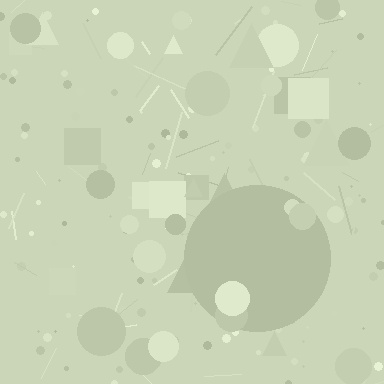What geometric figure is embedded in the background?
A circle is embedded in the background.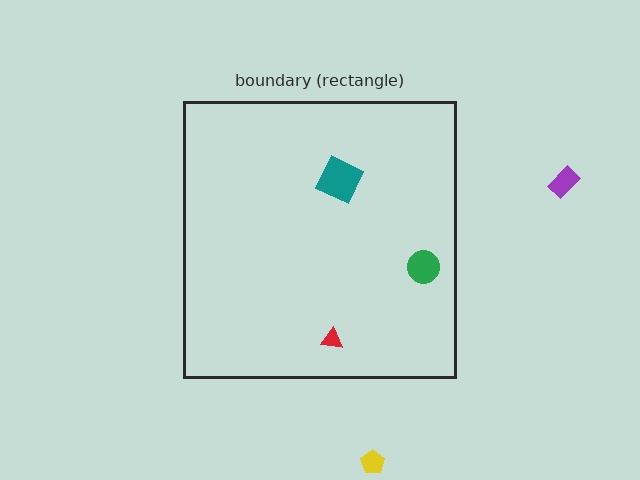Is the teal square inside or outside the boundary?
Inside.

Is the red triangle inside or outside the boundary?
Inside.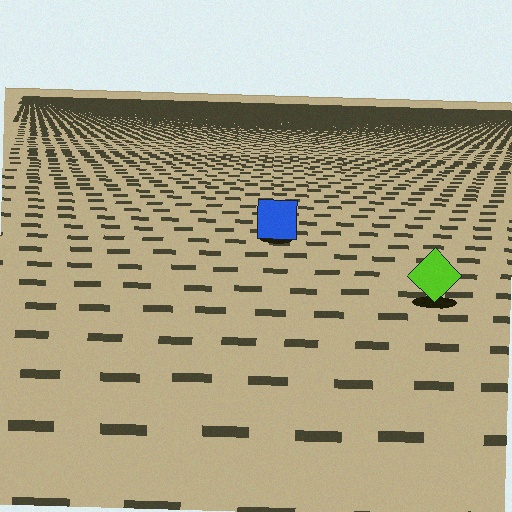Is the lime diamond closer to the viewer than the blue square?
Yes. The lime diamond is closer — you can tell from the texture gradient: the ground texture is coarser near it.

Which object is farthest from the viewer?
The blue square is farthest from the viewer. It appears smaller and the ground texture around it is denser.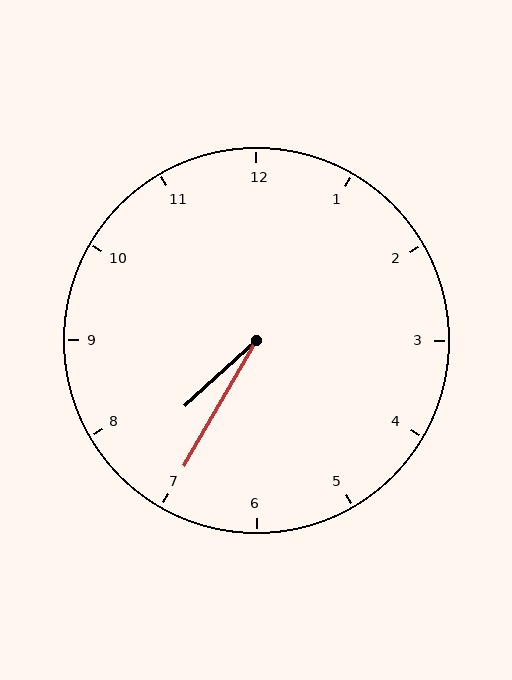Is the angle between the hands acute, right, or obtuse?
It is acute.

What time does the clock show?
7:35.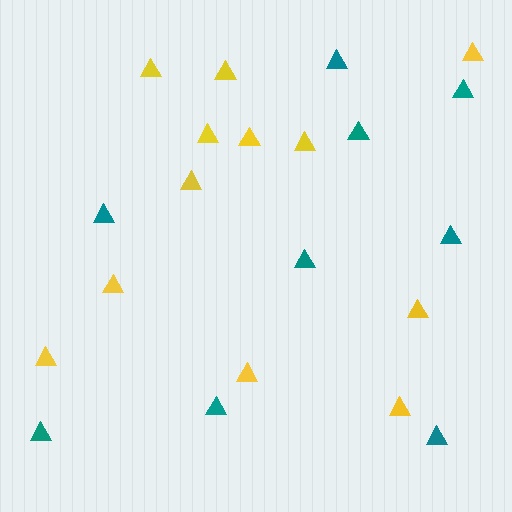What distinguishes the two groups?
There are 2 groups: one group of teal triangles (9) and one group of yellow triangles (12).